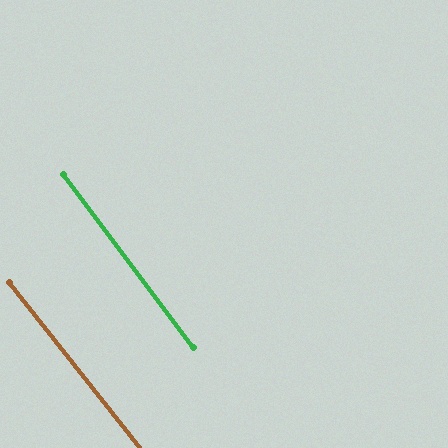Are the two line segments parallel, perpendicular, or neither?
Parallel — their directions differ by only 1.6°.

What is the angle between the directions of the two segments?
Approximately 2 degrees.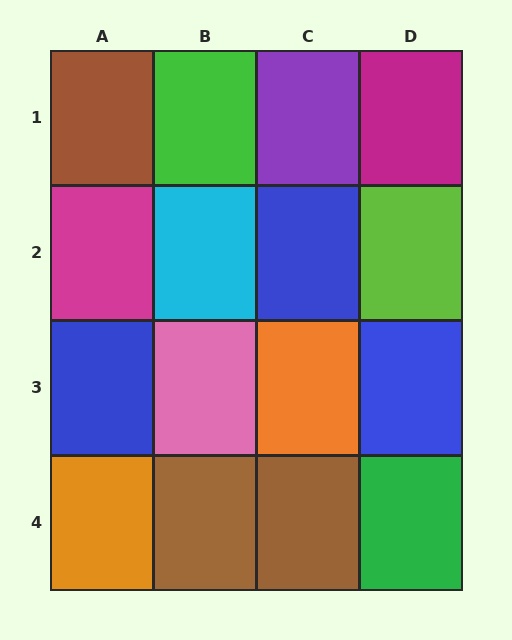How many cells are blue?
3 cells are blue.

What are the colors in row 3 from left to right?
Blue, pink, orange, blue.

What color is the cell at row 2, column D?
Lime.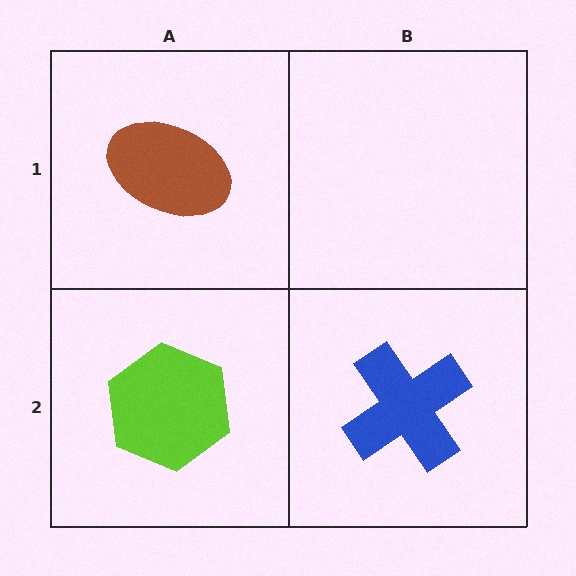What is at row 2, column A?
A lime hexagon.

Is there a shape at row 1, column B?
No, that cell is empty.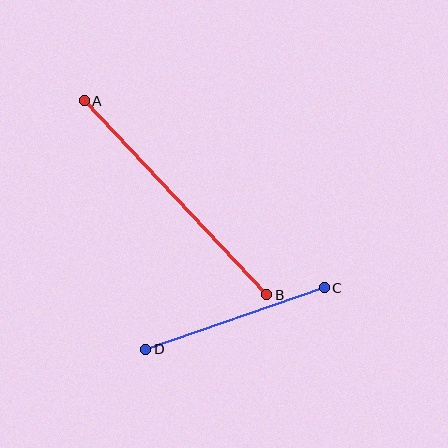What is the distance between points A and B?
The distance is approximately 266 pixels.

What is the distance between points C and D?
The distance is approximately 189 pixels.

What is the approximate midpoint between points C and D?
The midpoint is at approximately (235, 319) pixels.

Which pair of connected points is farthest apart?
Points A and B are farthest apart.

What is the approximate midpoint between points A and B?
The midpoint is at approximately (175, 198) pixels.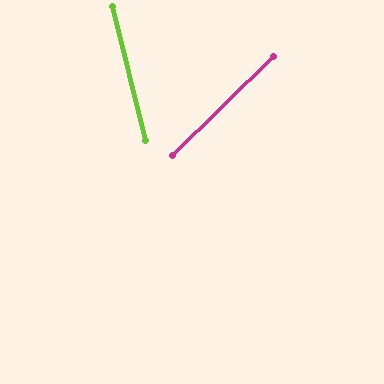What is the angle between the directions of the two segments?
Approximately 59 degrees.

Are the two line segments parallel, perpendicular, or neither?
Neither parallel nor perpendicular — they differ by about 59°.